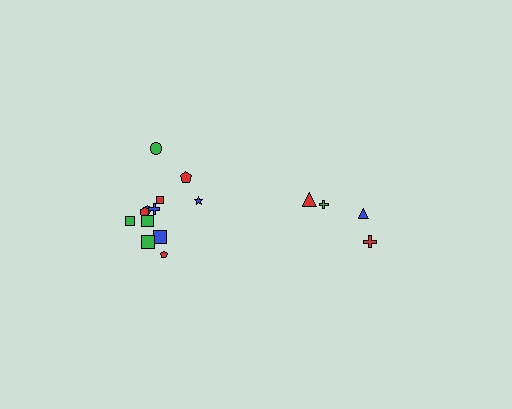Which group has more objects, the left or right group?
The left group.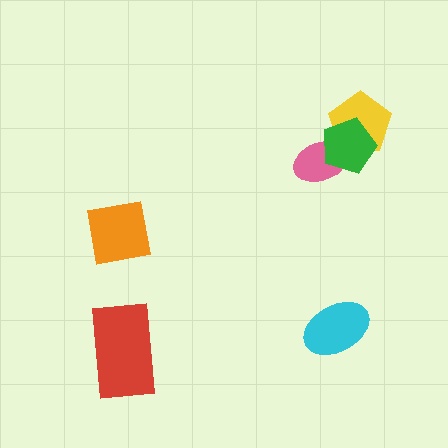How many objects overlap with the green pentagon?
2 objects overlap with the green pentagon.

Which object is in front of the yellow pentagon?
The green pentagon is in front of the yellow pentagon.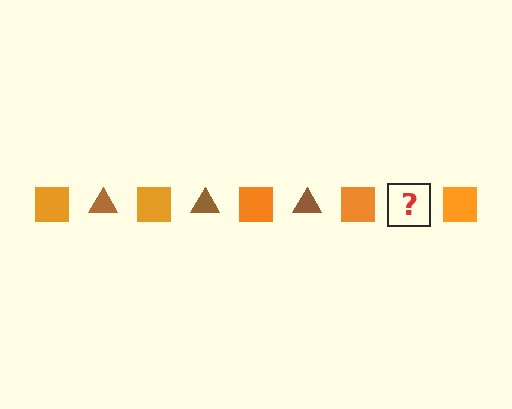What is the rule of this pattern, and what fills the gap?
The rule is that the pattern alternates between orange square and brown triangle. The gap should be filled with a brown triangle.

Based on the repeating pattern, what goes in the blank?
The blank should be a brown triangle.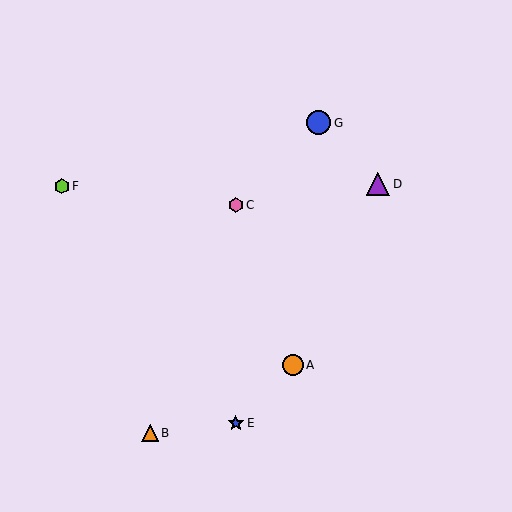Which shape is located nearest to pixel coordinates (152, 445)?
The orange triangle (labeled B) at (150, 433) is nearest to that location.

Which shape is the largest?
The blue circle (labeled G) is the largest.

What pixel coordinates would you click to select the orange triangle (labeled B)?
Click at (150, 433) to select the orange triangle B.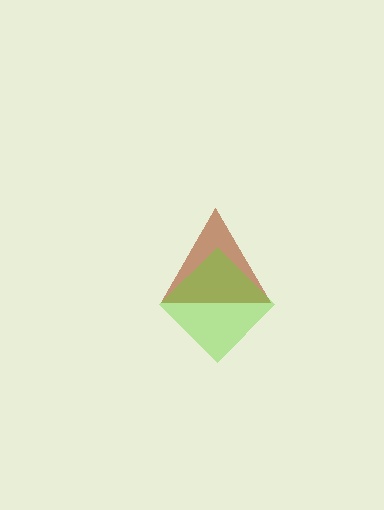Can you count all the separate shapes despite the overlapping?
Yes, there are 2 separate shapes.